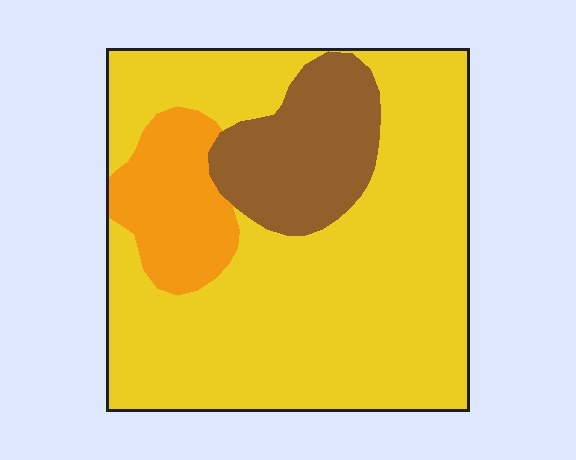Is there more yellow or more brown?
Yellow.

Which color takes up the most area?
Yellow, at roughly 70%.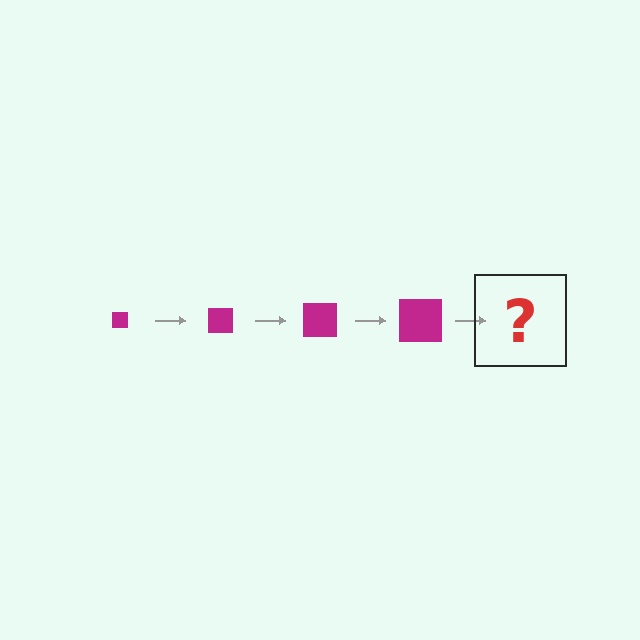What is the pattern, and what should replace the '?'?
The pattern is that the square gets progressively larger each step. The '?' should be a magenta square, larger than the previous one.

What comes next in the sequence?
The next element should be a magenta square, larger than the previous one.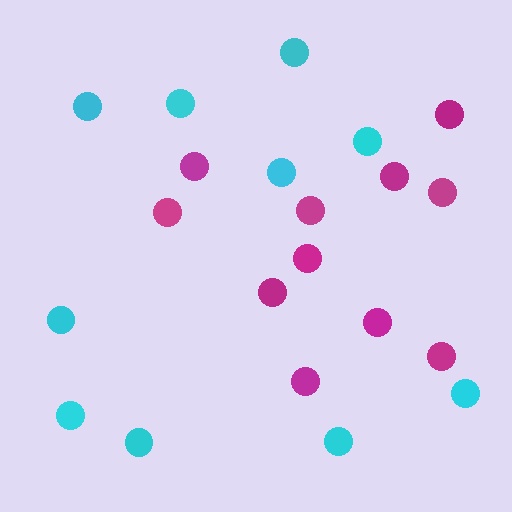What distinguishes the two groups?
There are 2 groups: one group of magenta circles (11) and one group of cyan circles (10).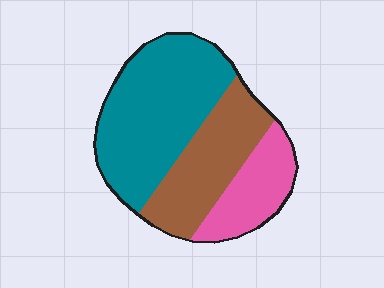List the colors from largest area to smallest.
From largest to smallest: teal, brown, pink.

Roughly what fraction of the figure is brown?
Brown covers about 30% of the figure.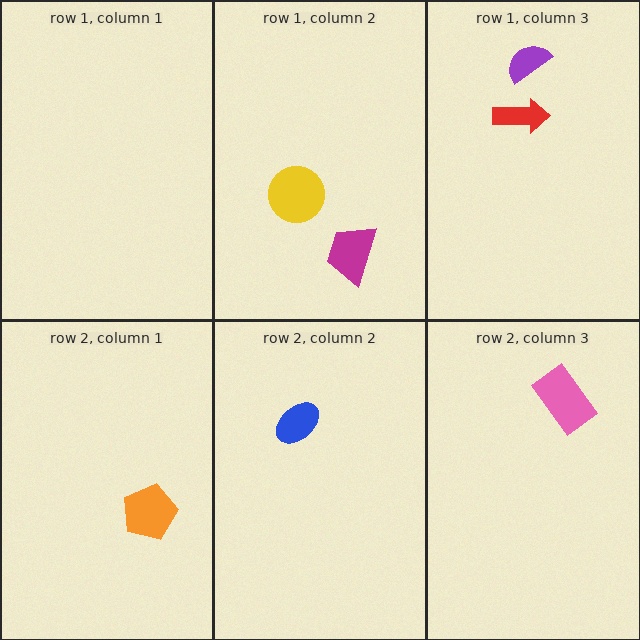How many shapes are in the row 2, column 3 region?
1.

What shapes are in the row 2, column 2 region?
The blue ellipse.